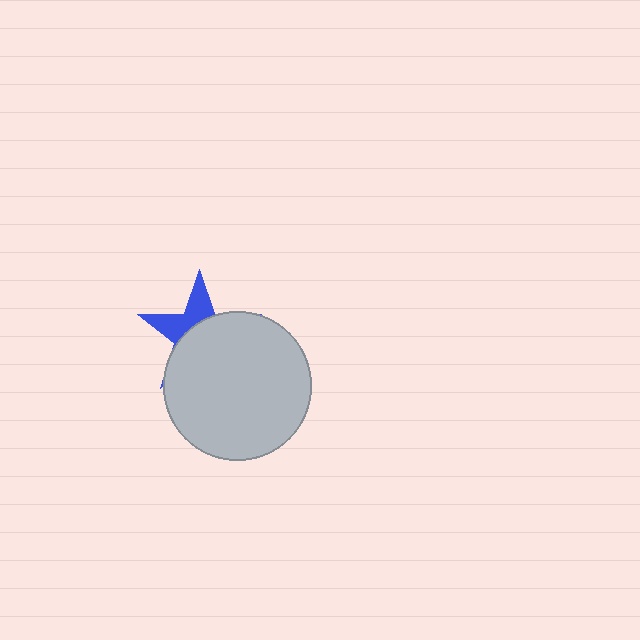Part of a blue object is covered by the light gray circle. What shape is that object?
It is a star.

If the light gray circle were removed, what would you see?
You would see the complete blue star.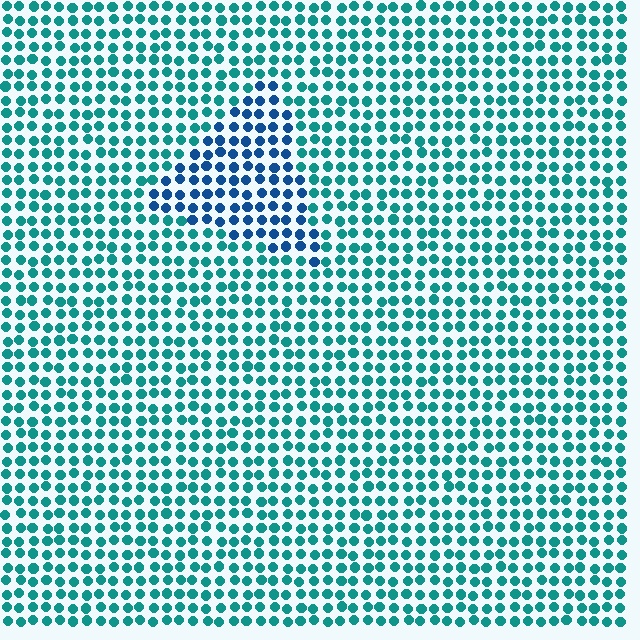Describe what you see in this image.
The image is filled with small teal elements in a uniform arrangement. A triangle-shaped region is visible where the elements are tinted to a slightly different hue, forming a subtle color boundary.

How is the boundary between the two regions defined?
The boundary is defined purely by a slight shift in hue (about 38 degrees). Spacing, size, and orientation are identical on both sides.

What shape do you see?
I see a triangle.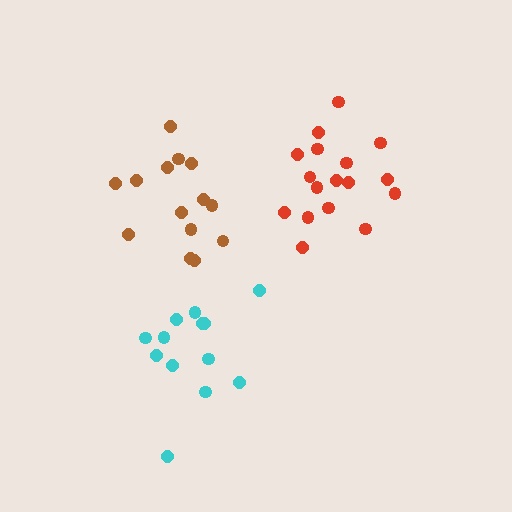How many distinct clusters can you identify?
There are 3 distinct clusters.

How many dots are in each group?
Group 1: 17 dots, Group 2: 14 dots, Group 3: 13 dots (44 total).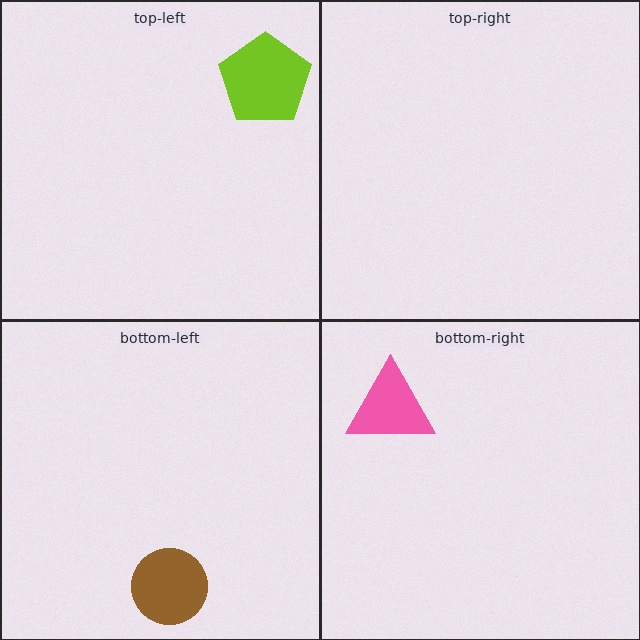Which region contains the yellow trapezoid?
The top-left region.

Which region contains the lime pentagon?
The top-left region.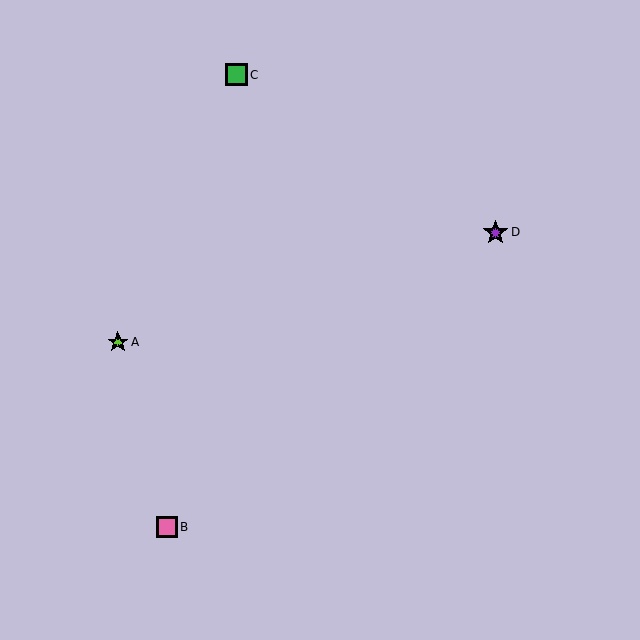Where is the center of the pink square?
The center of the pink square is at (167, 527).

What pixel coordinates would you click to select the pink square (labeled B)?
Click at (167, 527) to select the pink square B.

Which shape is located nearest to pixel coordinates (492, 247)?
The purple star (labeled D) at (496, 232) is nearest to that location.